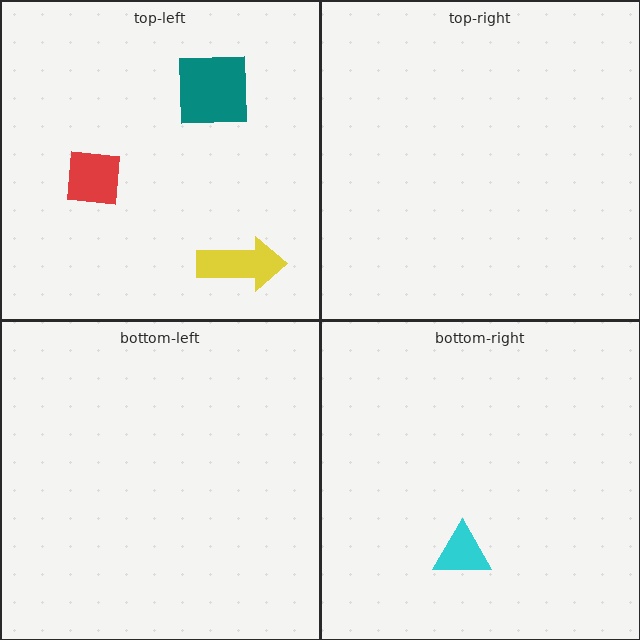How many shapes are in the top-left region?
3.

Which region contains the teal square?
The top-left region.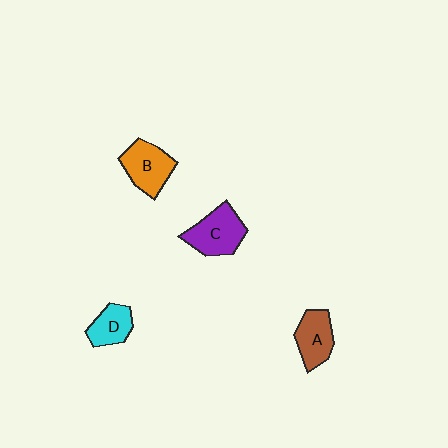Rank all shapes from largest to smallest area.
From largest to smallest: C (purple), B (orange), A (brown), D (cyan).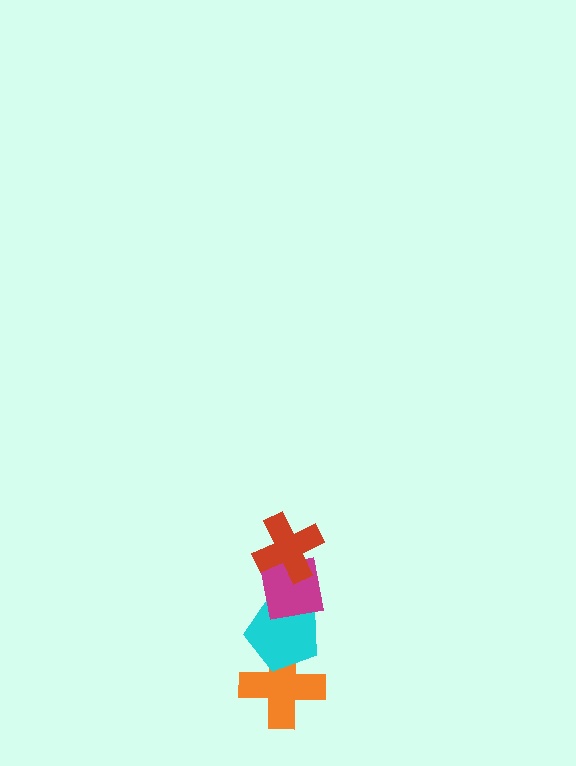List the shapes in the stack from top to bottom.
From top to bottom: the red cross, the magenta square, the cyan pentagon, the orange cross.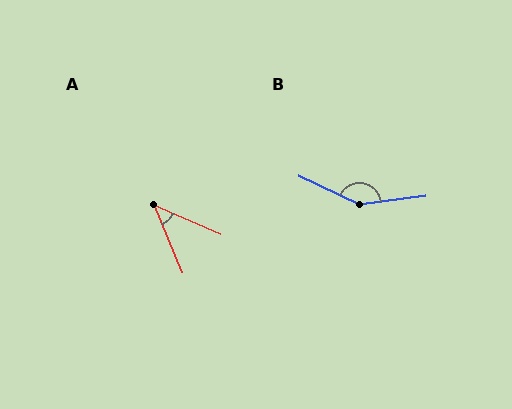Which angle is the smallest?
A, at approximately 44 degrees.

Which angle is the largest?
B, at approximately 146 degrees.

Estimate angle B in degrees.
Approximately 146 degrees.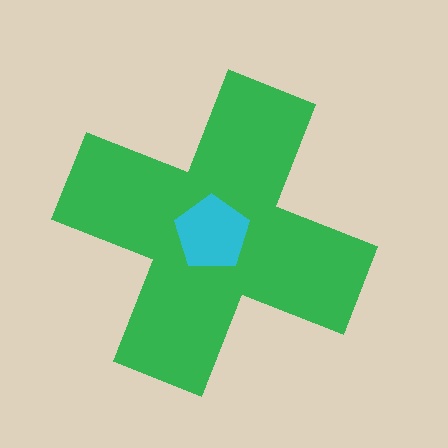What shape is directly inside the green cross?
The cyan pentagon.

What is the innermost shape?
The cyan pentagon.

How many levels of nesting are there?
2.